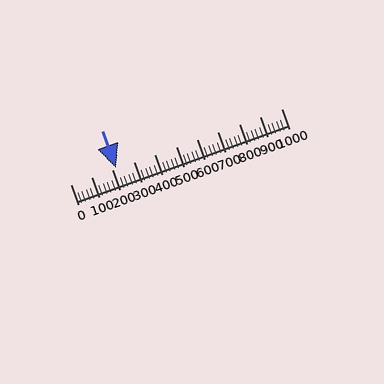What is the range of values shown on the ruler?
The ruler shows values from 0 to 1000.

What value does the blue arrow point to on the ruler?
The blue arrow points to approximately 215.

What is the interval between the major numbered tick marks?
The major tick marks are spaced 100 units apart.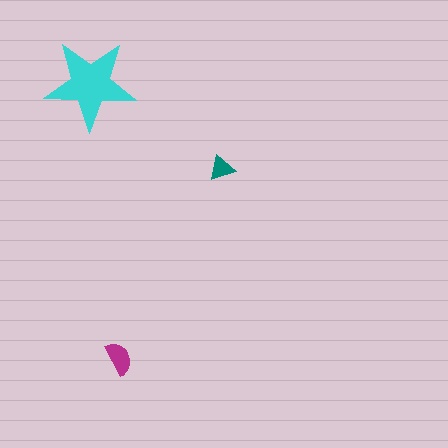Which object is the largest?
The cyan star.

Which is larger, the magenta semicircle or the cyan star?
The cyan star.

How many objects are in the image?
There are 3 objects in the image.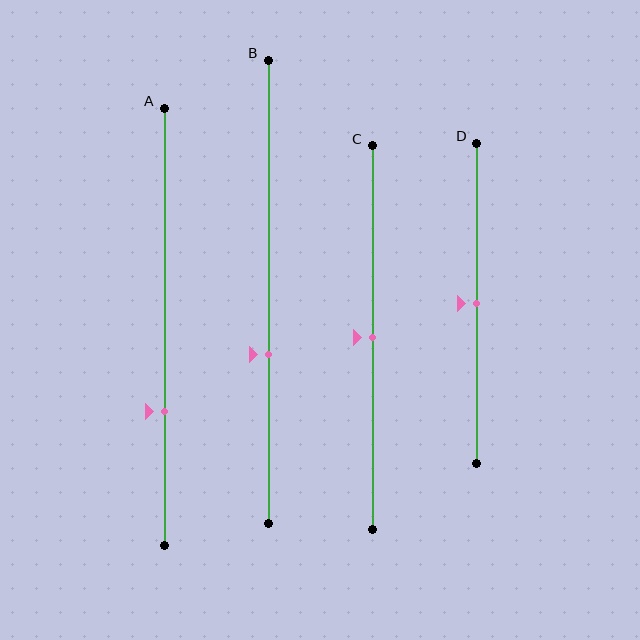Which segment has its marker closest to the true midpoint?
Segment C has its marker closest to the true midpoint.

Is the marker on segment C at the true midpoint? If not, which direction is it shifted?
Yes, the marker on segment C is at the true midpoint.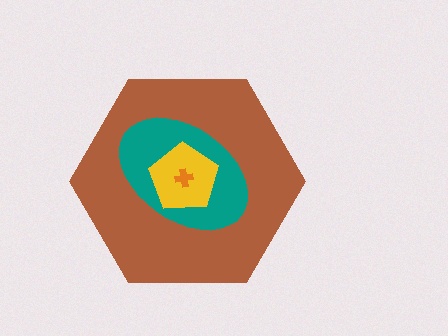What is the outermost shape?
The brown hexagon.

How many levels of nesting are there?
4.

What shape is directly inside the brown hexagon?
The teal ellipse.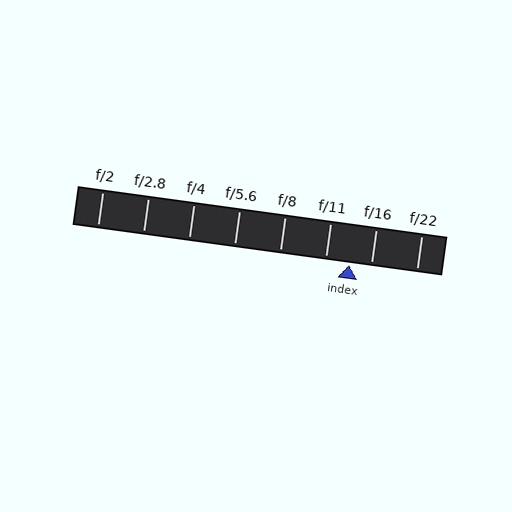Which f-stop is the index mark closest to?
The index mark is closest to f/16.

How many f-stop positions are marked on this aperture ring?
There are 8 f-stop positions marked.